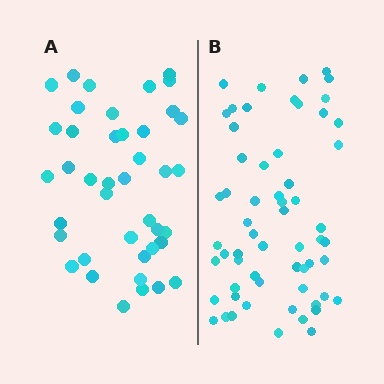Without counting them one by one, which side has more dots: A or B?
Region B (the right region) has more dots.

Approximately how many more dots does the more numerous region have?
Region B has approximately 20 more dots than region A.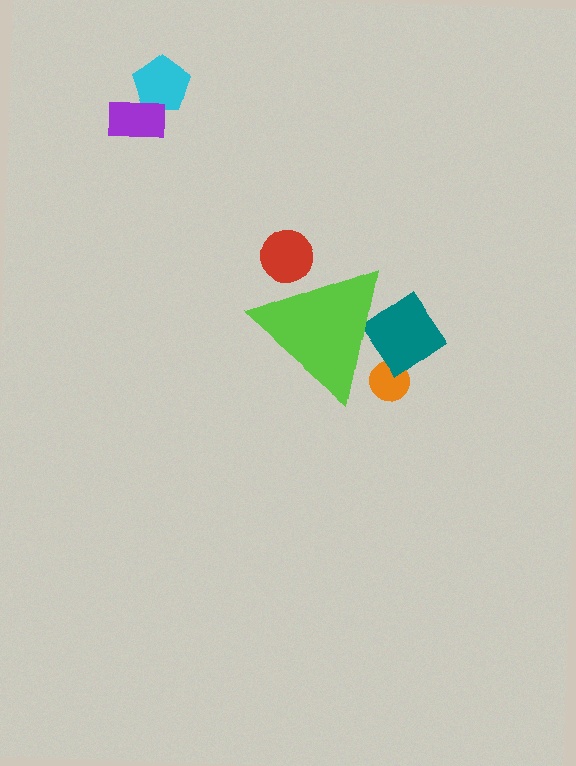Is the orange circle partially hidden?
Yes, the orange circle is partially hidden behind the lime triangle.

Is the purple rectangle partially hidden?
No, the purple rectangle is fully visible.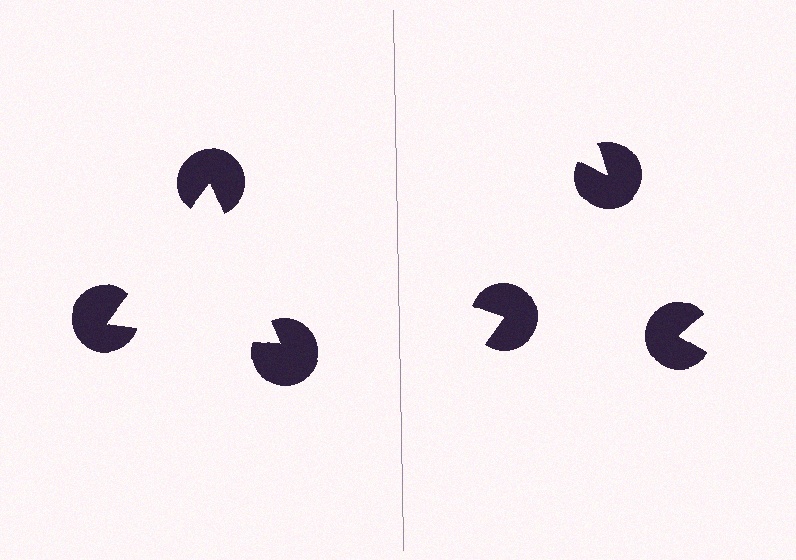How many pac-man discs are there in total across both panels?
6 — 3 on each side.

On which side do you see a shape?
An illusory triangle appears on the left side. On the right side the wedge cuts are rotated, so no coherent shape forms.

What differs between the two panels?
The pac-man discs are positioned identically on both sides; only the wedge orientations differ. On the left they align to a triangle; on the right they are misaligned.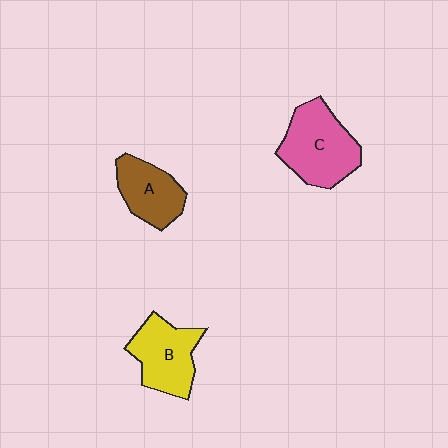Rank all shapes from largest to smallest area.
From largest to smallest: C (pink), B (yellow), A (brown).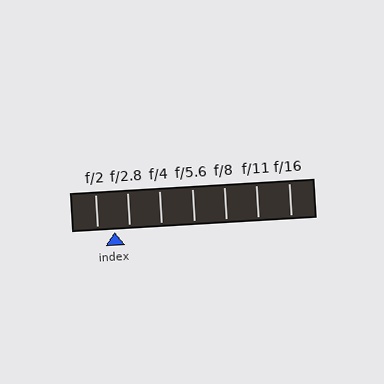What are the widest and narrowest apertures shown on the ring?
The widest aperture shown is f/2 and the narrowest is f/16.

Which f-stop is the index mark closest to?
The index mark is closest to f/2.8.